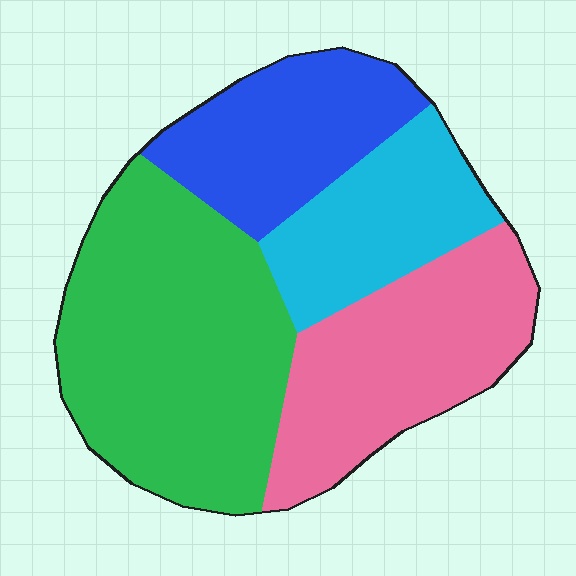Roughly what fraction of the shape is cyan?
Cyan takes up about one sixth (1/6) of the shape.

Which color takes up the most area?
Green, at roughly 40%.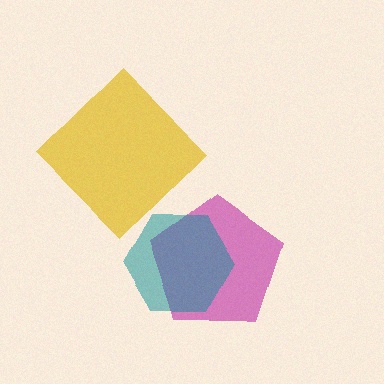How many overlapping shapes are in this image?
There are 3 overlapping shapes in the image.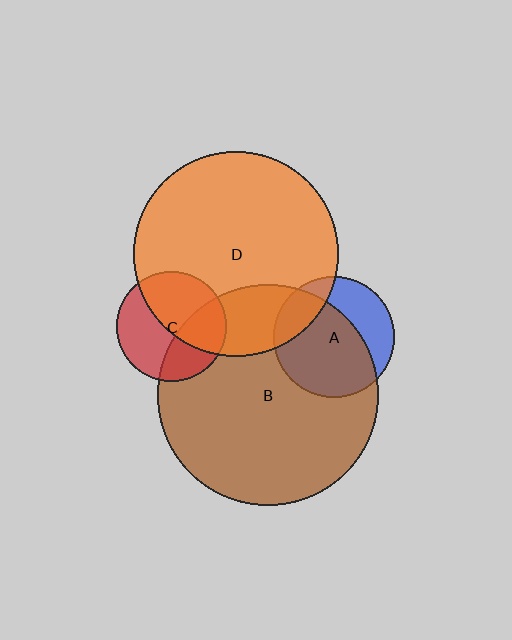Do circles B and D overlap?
Yes.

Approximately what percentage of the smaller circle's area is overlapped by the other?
Approximately 20%.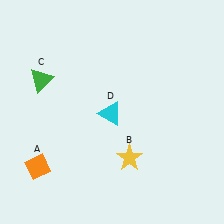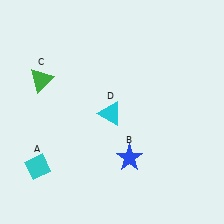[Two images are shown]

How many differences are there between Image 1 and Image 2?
There are 2 differences between the two images.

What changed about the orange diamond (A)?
In Image 1, A is orange. In Image 2, it changed to cyan.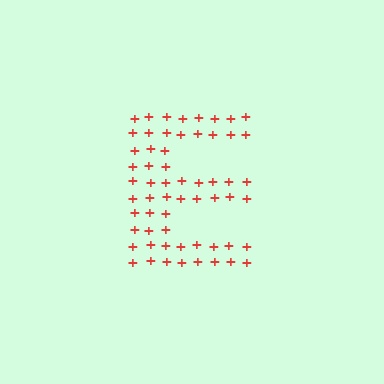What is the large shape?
The large shape is the letter E.